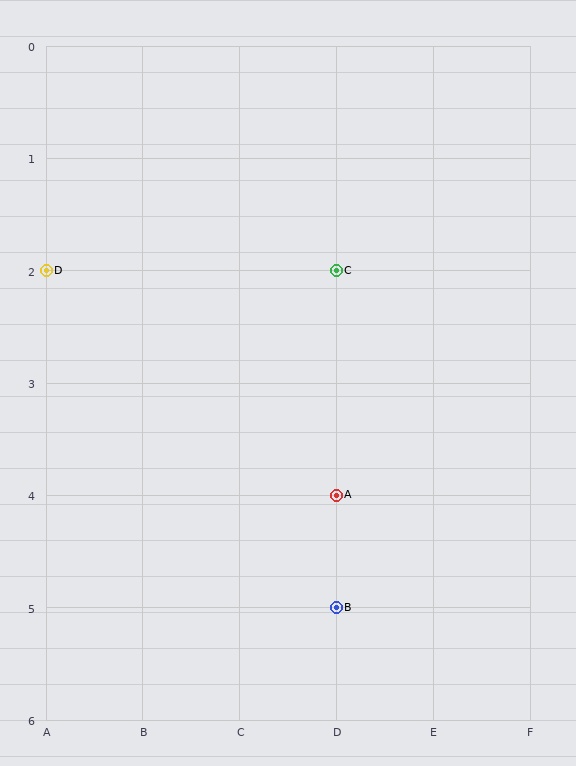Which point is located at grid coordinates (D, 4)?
Point A is at (D, 4).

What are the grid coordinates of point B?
Point B is at grid coordinates (D, 5).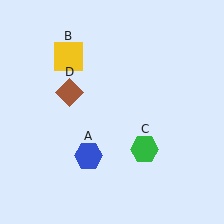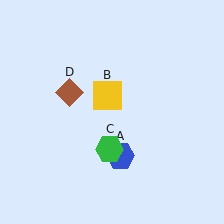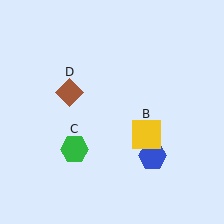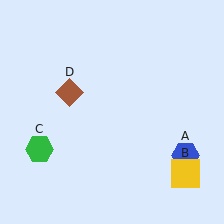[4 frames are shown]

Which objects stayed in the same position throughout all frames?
Brown diamond (object D) remained stationary.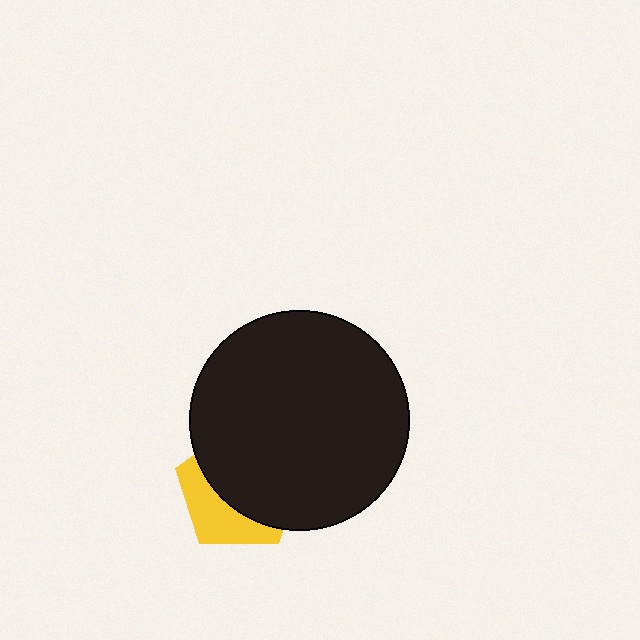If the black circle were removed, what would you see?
You would see the complete yellow pentagon.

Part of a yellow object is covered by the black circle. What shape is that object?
It is a pentagon.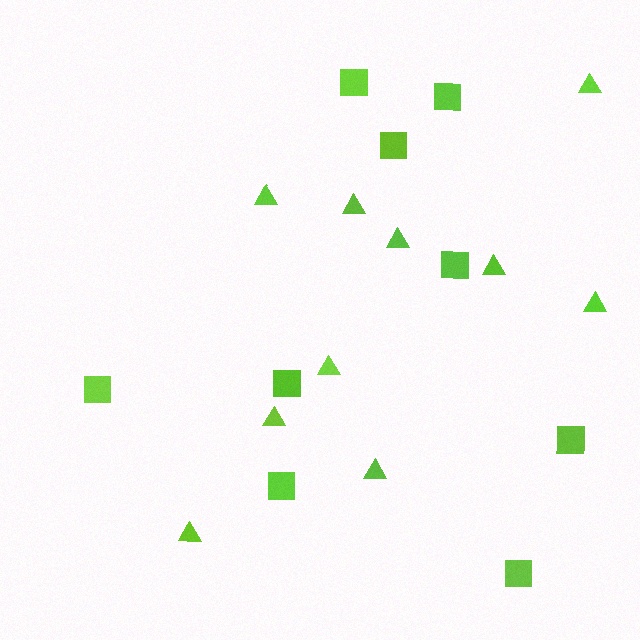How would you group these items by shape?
There are 2 groups: one group of triangles (10) and one group of squares (9).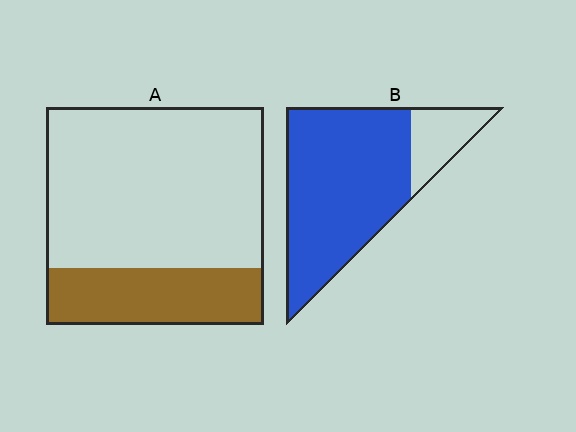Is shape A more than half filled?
No.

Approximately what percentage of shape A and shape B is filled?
A is approximately 25% and B is approximately 80%.